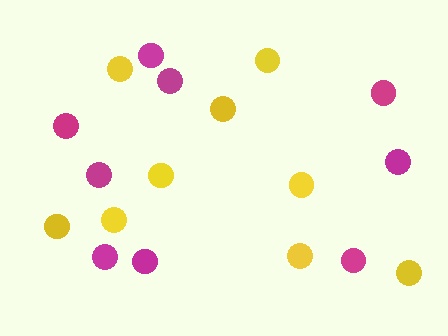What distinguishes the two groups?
There are 2 groups: one group of yellow circles (9) and one group of magenta circles (9).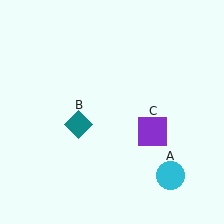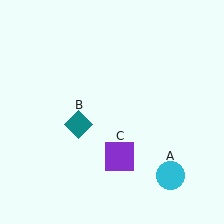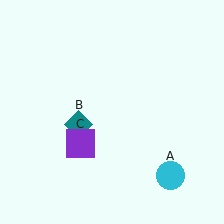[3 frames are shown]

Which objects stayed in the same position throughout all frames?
Cyan circle (object A) and teal diamond (object B) remained stationary.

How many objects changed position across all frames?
1 object changed position: purple square (object C).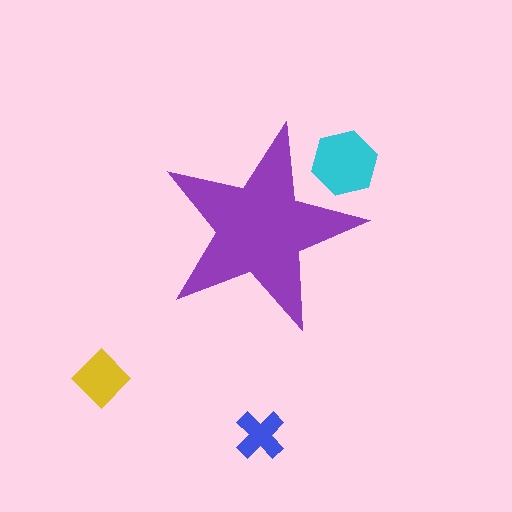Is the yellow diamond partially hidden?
No, the yellow diamond is fully visible.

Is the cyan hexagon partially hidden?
Yes, the cyan hexagon is partially hidden behind the purple star.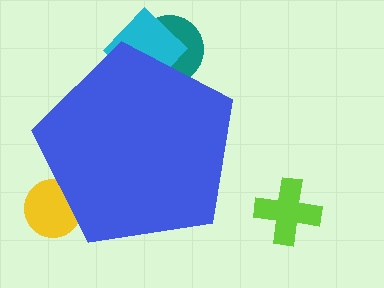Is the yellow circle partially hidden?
Yes, the yellow circle is partially hidden behind the blue pentagon.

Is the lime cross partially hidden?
No, the lime cross is fully visible.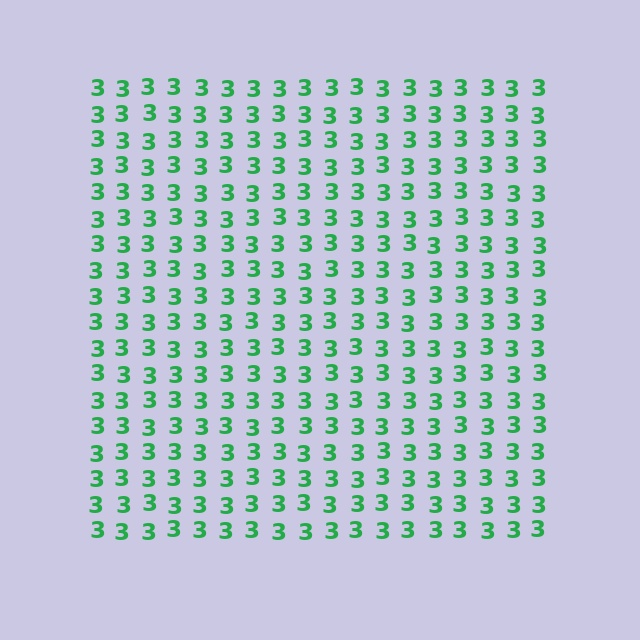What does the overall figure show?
The overall figure shows a square.